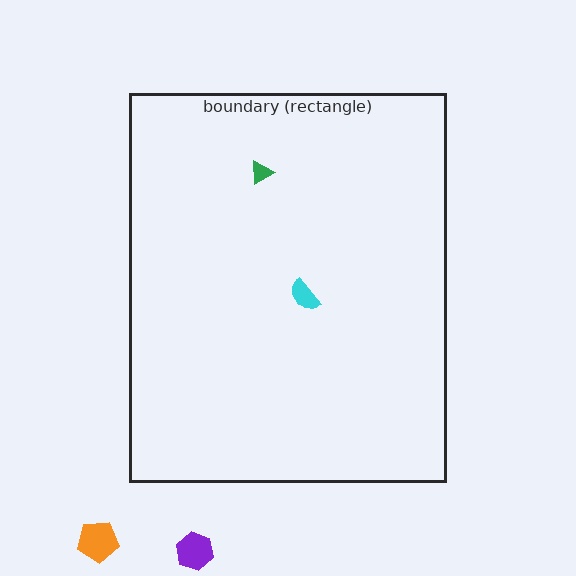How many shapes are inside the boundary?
2 inside, 2 outside.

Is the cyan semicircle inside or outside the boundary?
Inside.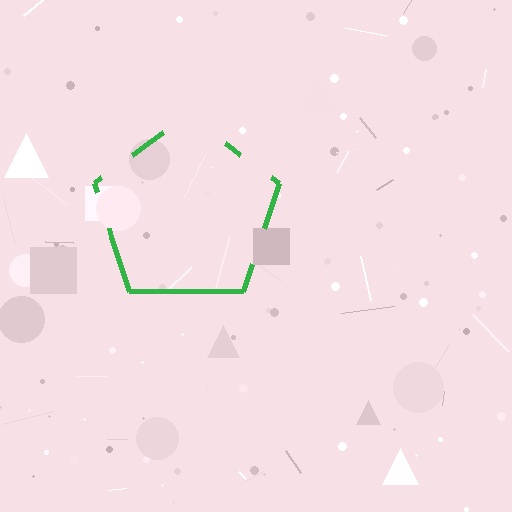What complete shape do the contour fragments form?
The contour fragments form a pentagon.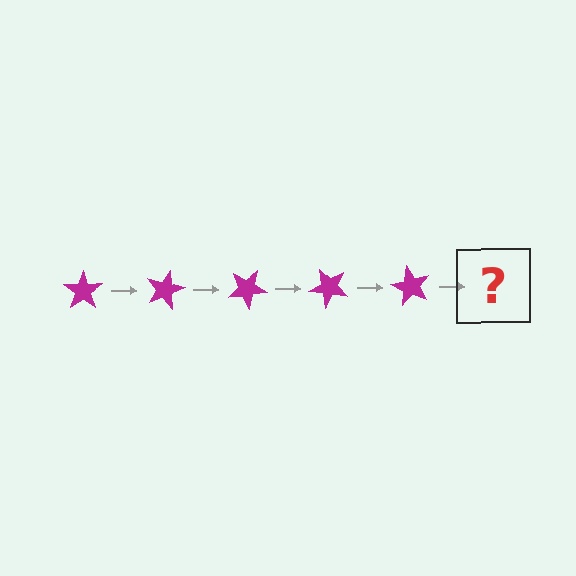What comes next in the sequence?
The next element should be a magenta star rotated 75 degrees.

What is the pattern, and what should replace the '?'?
The pattern is that the star rotates 15 degrees each step. The '?' should be a magenta star rotated 75 degrees.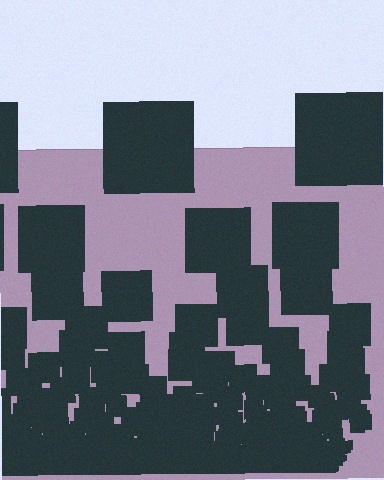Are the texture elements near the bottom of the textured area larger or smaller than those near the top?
Smaller. The gradient is inverted — elements near the bottom are smaller and denser.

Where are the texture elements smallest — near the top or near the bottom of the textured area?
Near the bottom.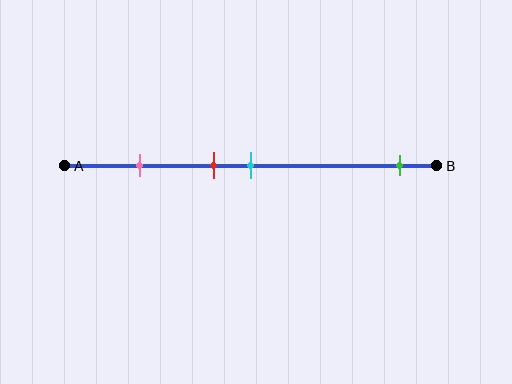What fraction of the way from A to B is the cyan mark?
The cyan mark is approximately 50% (0.5) of the way from A to B.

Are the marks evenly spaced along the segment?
No, the marks are not evenly spaced.